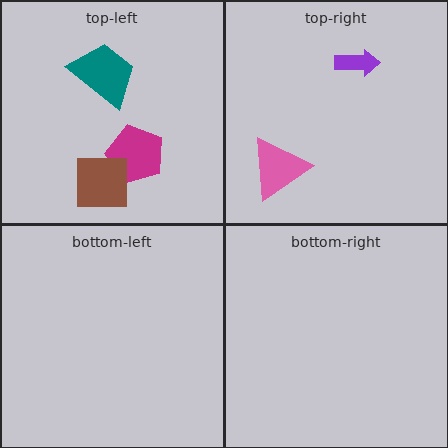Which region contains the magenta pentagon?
The top-left region.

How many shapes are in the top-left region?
3.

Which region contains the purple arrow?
The top-right region.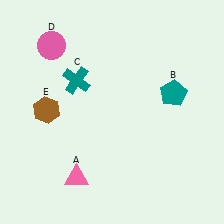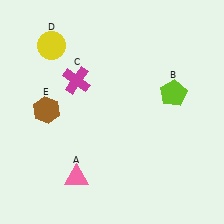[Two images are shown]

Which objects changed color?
B changed from teal to lime. C changed from teal to magenta. D changed from pink to yellow.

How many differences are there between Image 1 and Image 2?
There are 3 differences between the two images.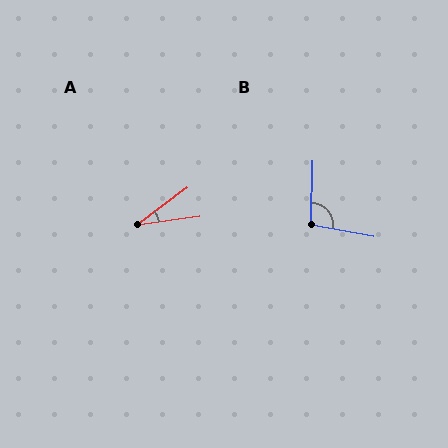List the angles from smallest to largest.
A (29°), B (99°).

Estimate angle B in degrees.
Approximately 99 degrees.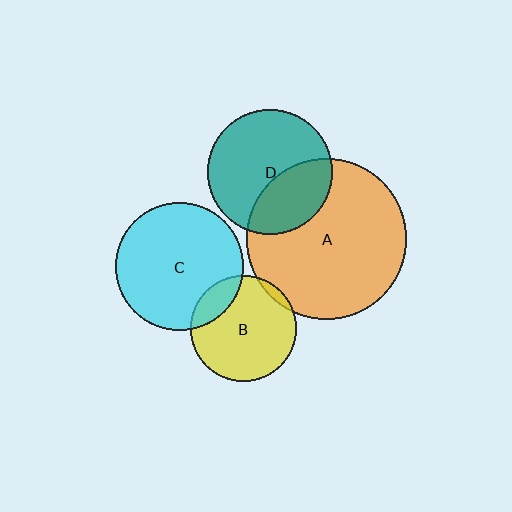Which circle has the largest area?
Circle A (orange).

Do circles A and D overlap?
Yes.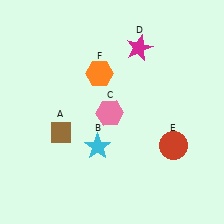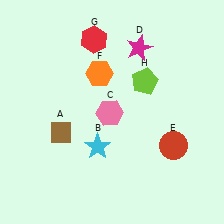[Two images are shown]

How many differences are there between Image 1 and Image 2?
There are 2 differences between the two images.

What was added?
A red hexagon (G), a lime pentagon (H) were added in Image 2.